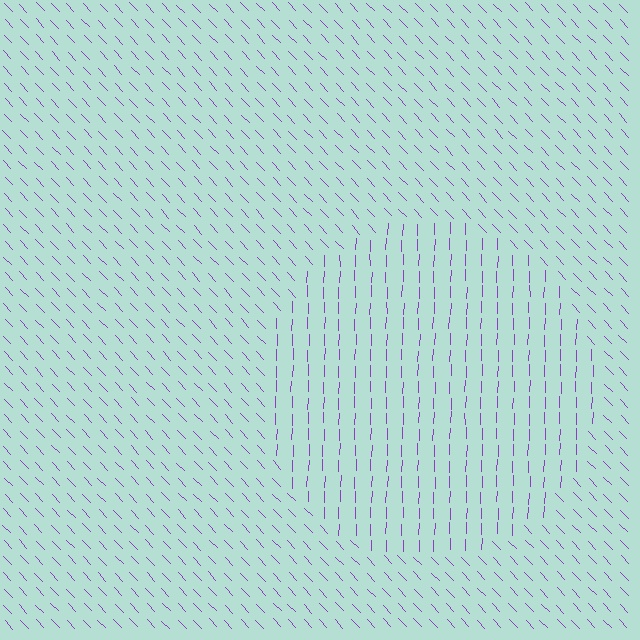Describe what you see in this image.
The image is filled with small purple line segments. A circle region in the image has lines oriented differently from the surrounding lines, creating a visible texture boundary.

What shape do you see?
I see a circle.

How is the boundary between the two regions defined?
The boundary is defined purely by a change in line orientation (approximately 45 degrees difference). All lines are the same color and thickness.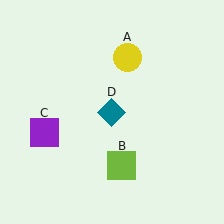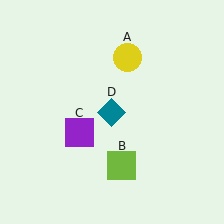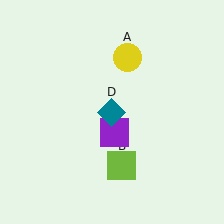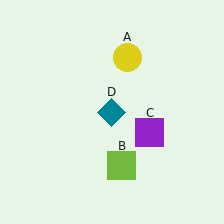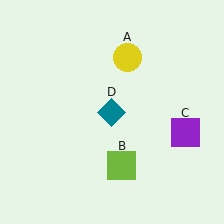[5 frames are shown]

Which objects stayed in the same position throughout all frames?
Yellow circle (object A) and lime square (object B) and teal diamond (object D) remained stationary.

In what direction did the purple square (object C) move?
The purple square (object C) moved right.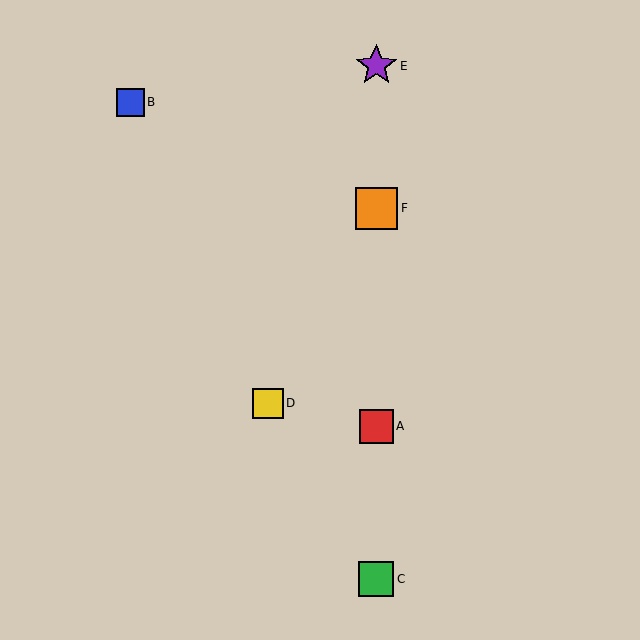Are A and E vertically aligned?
Yes, both are at x≈376.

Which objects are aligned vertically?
Objects A, C, E, F are aligned vertically.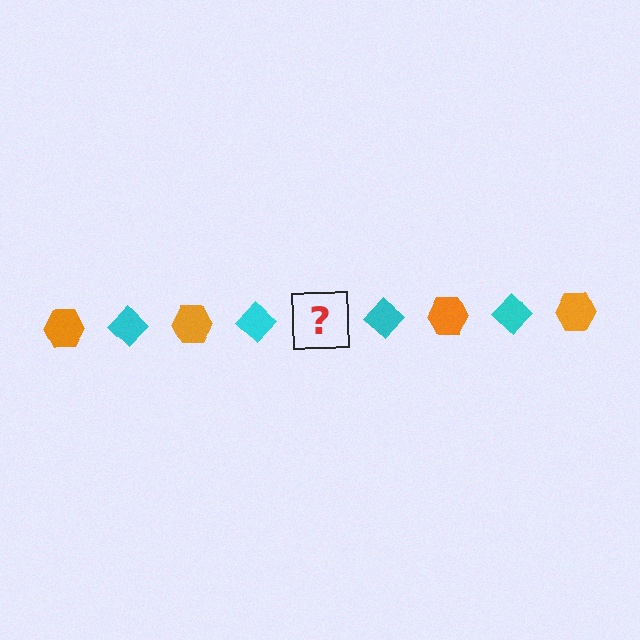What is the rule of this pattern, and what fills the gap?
The rule is that the pattern alternates between orange hexagon and cyan diamond. The gap should be filled with an orange hexagon.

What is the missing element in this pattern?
The missing element is an orange hexagon.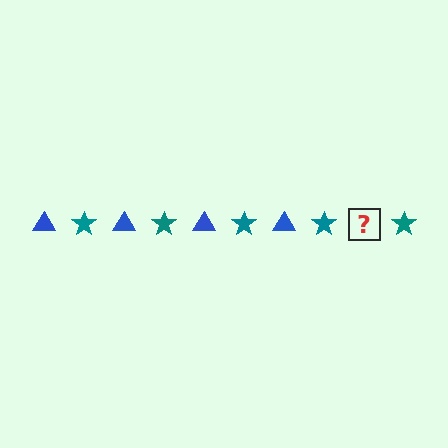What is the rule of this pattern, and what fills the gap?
The rule is that the pattern alternates between blue triangle and teal star. The gap should be filled with a blue triangle.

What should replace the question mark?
The question mark should be replaced with a blue triangle.